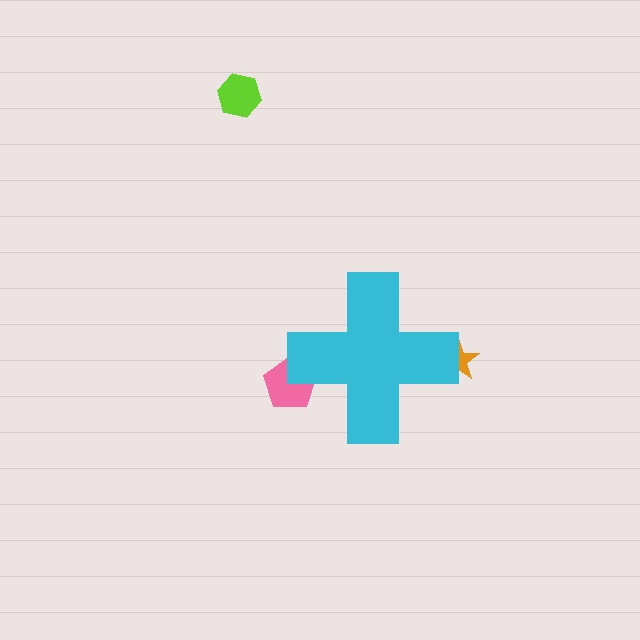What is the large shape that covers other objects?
A cyan cross.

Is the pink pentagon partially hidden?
Yes, the pink pentagon is partially hidden behind the cyan cross.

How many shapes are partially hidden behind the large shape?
2 shapes are partially hidden.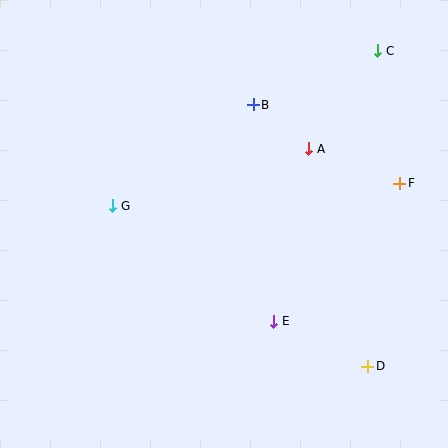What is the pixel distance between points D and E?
The distance between D and E is 104 pixels.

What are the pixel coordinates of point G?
Point G is at (113, 206).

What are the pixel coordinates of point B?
Point B is at (253, 105).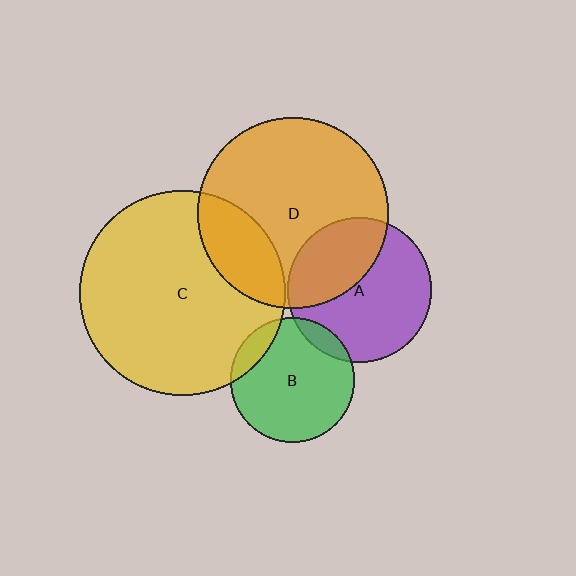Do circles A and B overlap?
Yes.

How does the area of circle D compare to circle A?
Approximately 1.7 times.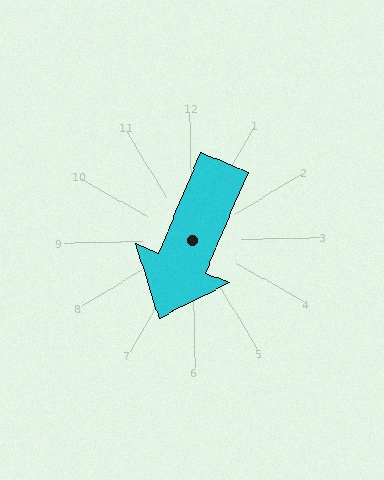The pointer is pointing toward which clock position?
Roughly 7 o'clock.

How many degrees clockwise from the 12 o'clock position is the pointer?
Approximately 204 degrees.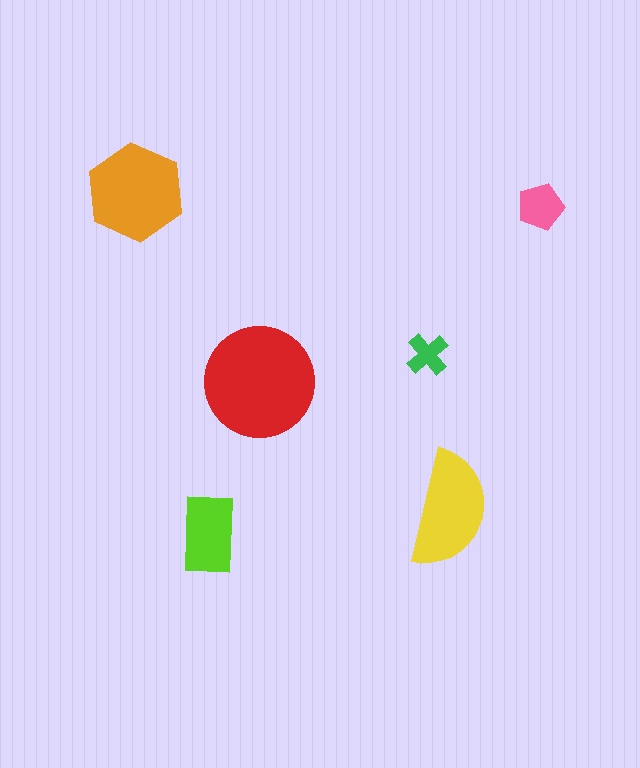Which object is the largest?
The red circle.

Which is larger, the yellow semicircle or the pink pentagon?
The yellow semicircle.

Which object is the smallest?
The green cross.